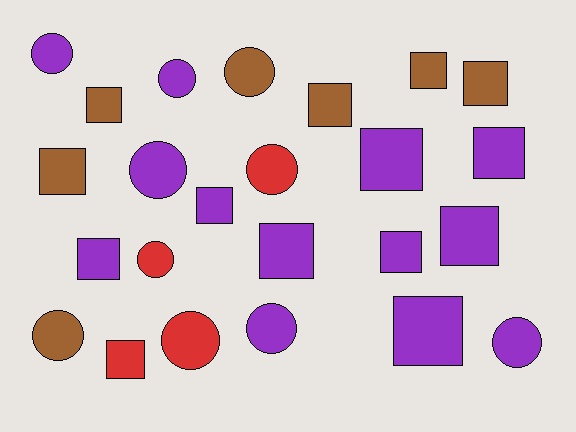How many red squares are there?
There is 1 red square.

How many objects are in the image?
There are 24 objects.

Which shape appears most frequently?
Square, with 14 objects.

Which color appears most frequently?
Purple, with 13 objects.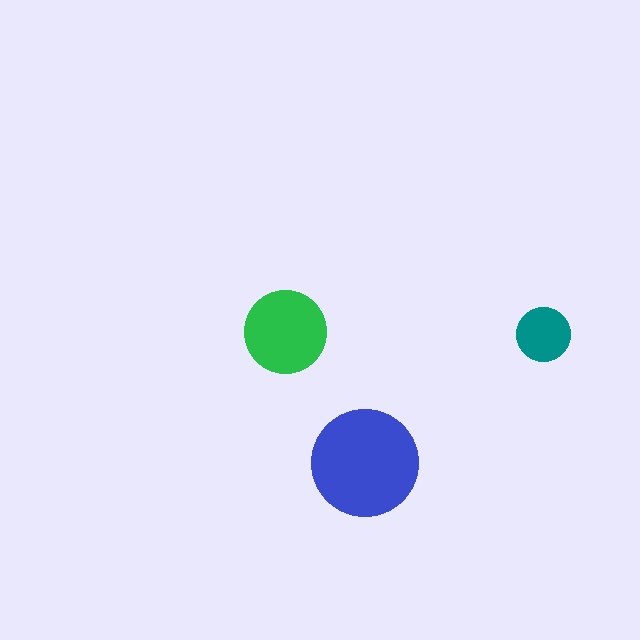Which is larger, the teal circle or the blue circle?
The blue one.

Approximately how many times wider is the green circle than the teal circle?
About 1.5 times wider.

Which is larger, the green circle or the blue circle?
The blue one.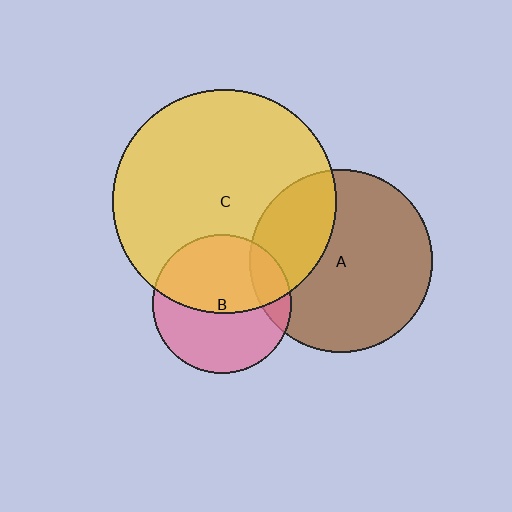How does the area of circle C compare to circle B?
Approximately 2.6 times.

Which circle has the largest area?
Circle C (yellow).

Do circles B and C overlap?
Yes.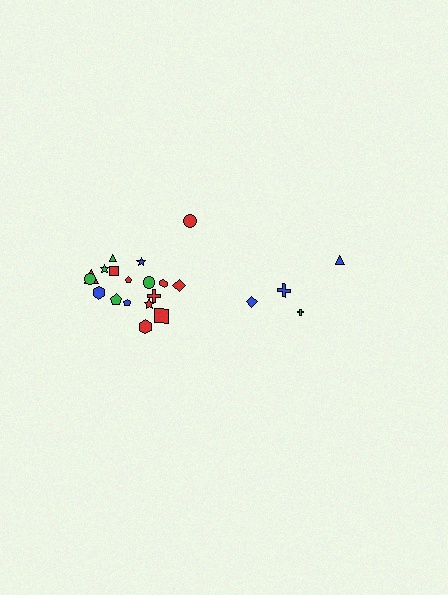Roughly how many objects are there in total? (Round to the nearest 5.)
Roughly 20 objects in total.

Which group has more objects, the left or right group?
The left group.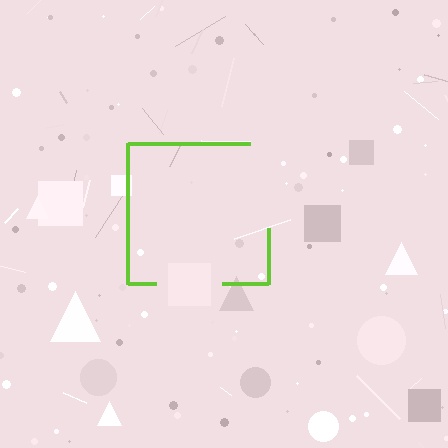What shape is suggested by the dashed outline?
The dashed outline suggests a square.